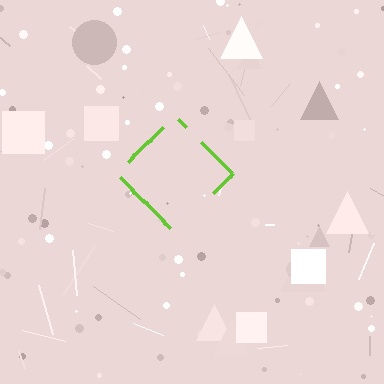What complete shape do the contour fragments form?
The contour fragments form a diamond.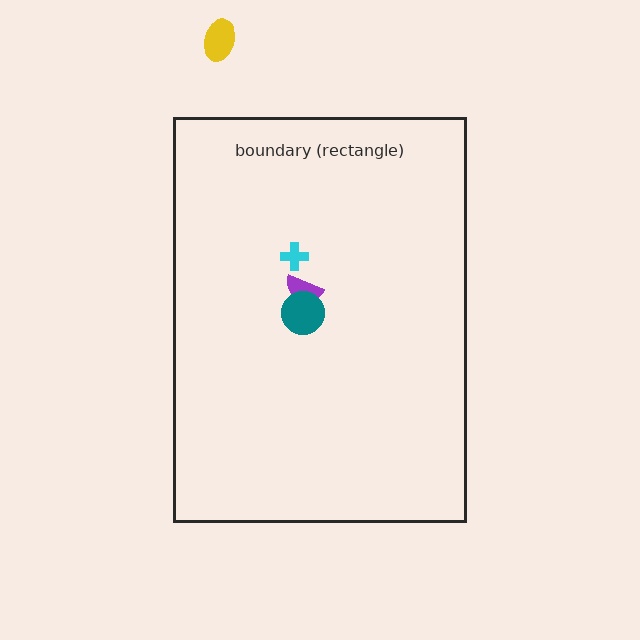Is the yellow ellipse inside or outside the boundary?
Outside.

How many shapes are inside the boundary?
3 inside, 1 outside.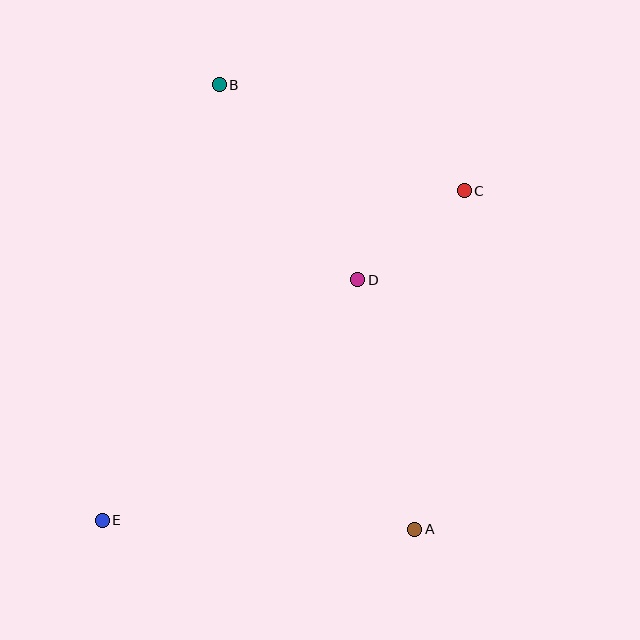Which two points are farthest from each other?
Points C and E are farthest from each other.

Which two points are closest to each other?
Points C and D are closest to each other.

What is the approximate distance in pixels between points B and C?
The distance between B and C is approximately 267 pixels.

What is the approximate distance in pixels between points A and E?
The distance between A and E is approximately 313 pixels.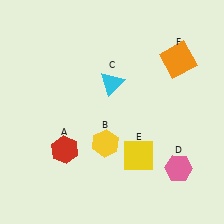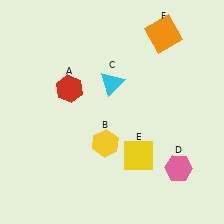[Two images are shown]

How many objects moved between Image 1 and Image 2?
2 objects moved between the two images.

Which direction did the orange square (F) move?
The orange square (F) moved up.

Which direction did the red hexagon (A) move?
The red hexagon (A) moved up.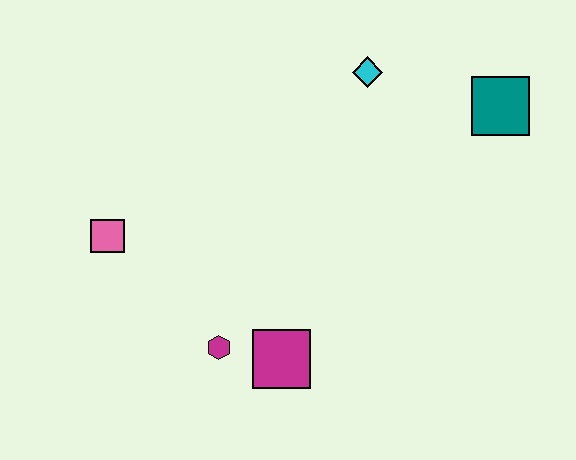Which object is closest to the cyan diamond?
The teal square is closest to the cyan diamond.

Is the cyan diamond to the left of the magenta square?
No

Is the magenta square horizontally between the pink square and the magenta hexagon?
No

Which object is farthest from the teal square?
The pink square is farthest from the teal square.